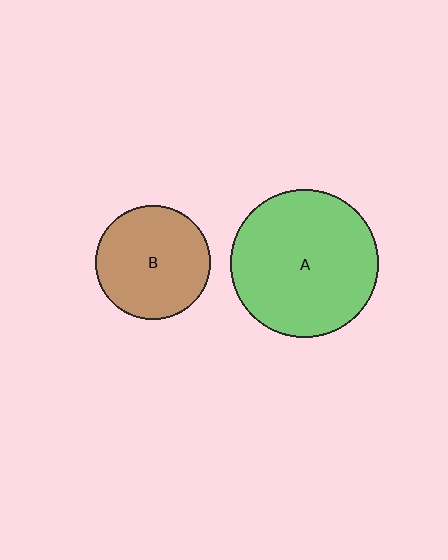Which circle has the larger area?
Circle A (green).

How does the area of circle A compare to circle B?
Approximately 1.7 times.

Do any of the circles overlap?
No, none of the circles overlap.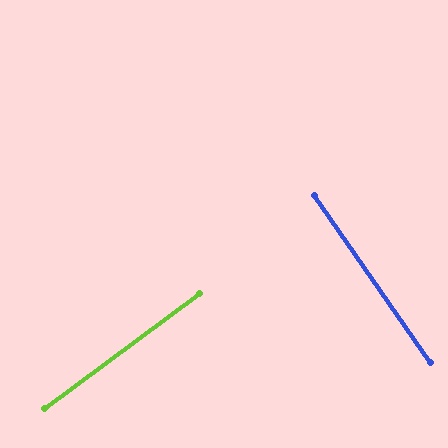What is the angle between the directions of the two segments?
Approximately 88 degrees.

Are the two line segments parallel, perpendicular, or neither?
Perpendicular — they meet at approximately 88°.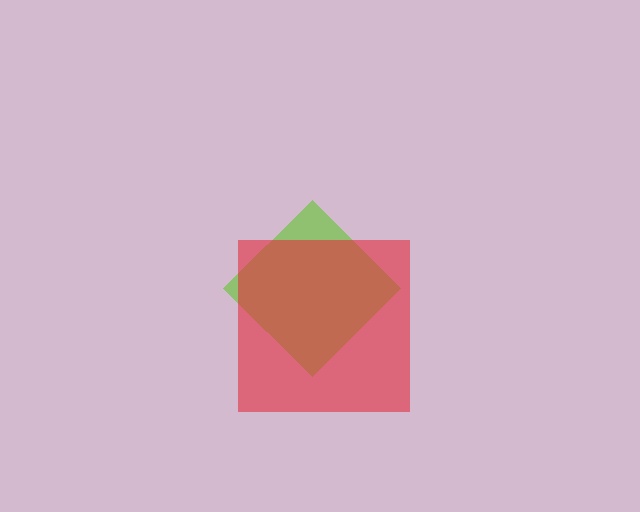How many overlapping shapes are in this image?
There are 2 overlapping shapes in the image.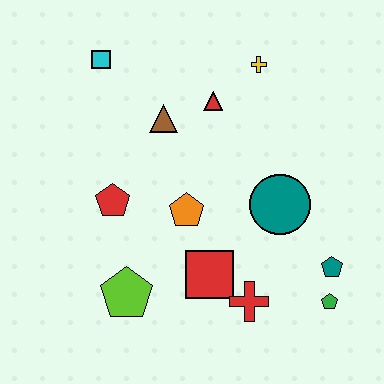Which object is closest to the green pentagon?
The teal pentagon is closest to the green pentagon.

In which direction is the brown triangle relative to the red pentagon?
The brown triangle is above the red pentagon.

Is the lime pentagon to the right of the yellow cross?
No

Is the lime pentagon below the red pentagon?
Yes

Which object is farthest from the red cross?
The cyan square is farthest from the red cross.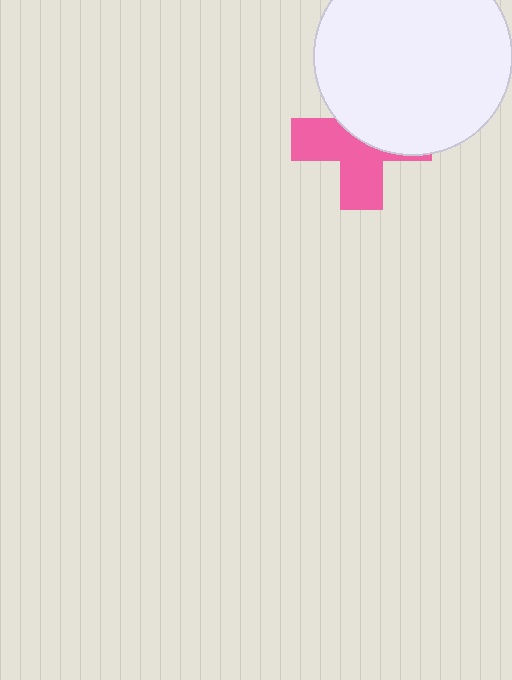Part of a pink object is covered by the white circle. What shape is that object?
It is a cross.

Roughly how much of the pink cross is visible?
About half of it is visible (roughly 52%).